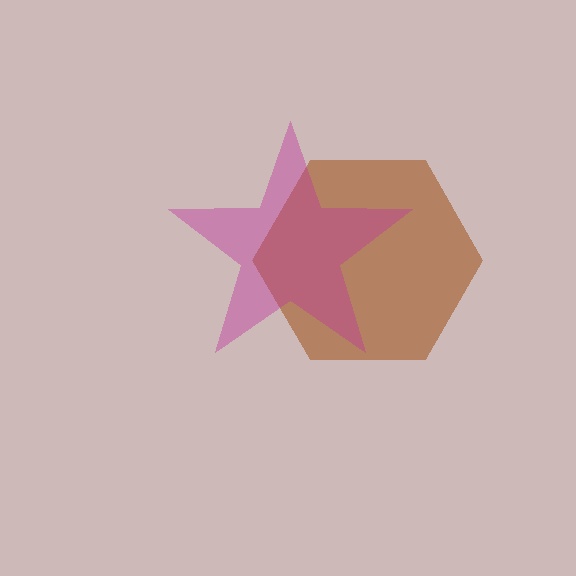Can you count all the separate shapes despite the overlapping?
Yes, there are 2 separate shapes.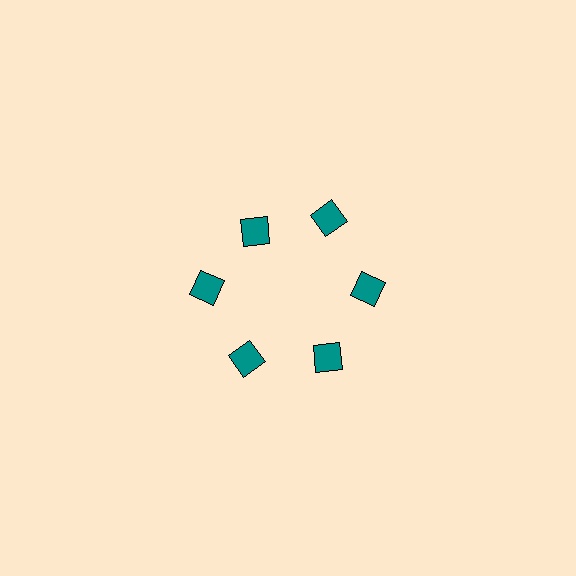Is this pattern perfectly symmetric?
No. The 6 teal squares are arranged in a ring, but one element near the 11 o'clock position is pulled inward toward the center, breaking the 6-fold rotational symmetry.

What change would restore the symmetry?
The symmetry would be restored by moving it outward, back onto the ring so that all 6 squares sit at equal angles and equal distance from the center.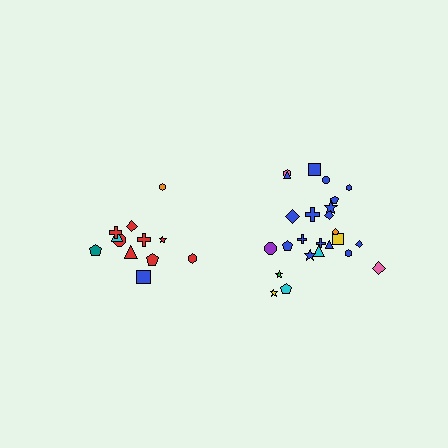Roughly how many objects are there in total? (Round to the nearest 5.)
Roughly 35 objects in total.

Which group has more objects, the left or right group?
The right group.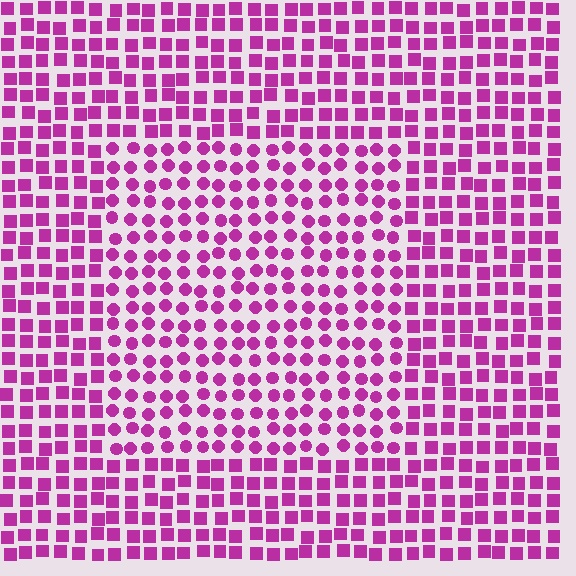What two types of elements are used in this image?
The image uses circles inside the rectangle region and squares outside it.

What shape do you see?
I see a rectangle.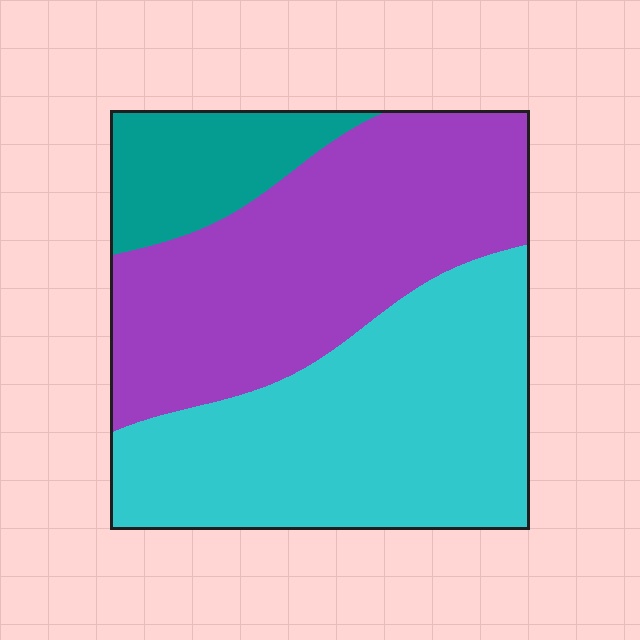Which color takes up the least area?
Teal, at roughly 15%.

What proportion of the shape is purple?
Purple covers 43% of the shape.